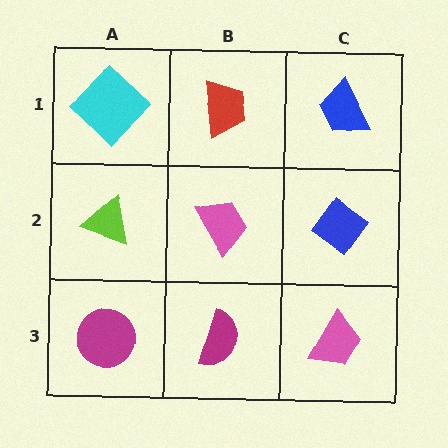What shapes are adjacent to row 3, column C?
A blue diamond (row 2, column C), a magenta semicircle (row 3, column B).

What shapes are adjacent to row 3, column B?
A pink trapezoid (row 2, column B), a magenta circle (row 3, column A), a pink trapezoid (row 3, column C).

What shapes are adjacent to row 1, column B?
A pink trapezoid (row 2, column B), a cyan diamond (row 1, column A), a blue trapezoid (row 1, column C).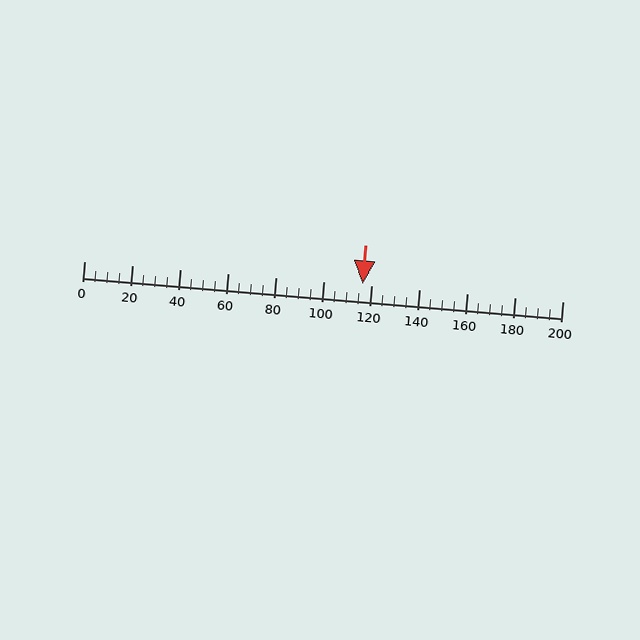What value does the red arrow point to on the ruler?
The red arrow points to approximately 116.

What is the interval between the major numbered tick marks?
The major tick marks are spaced 20 units apart.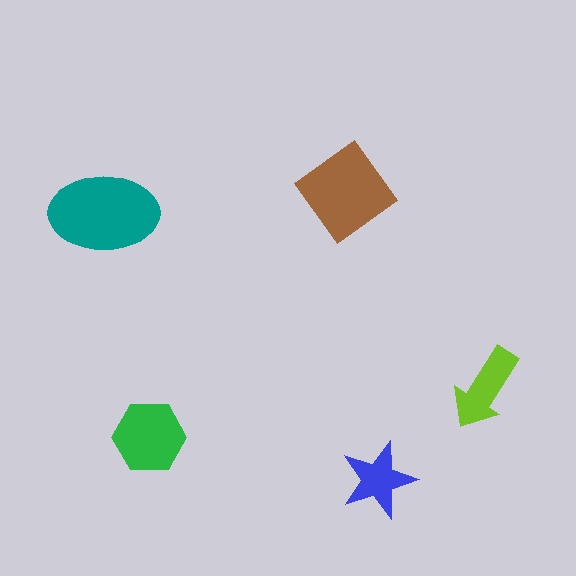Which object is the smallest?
The blue star.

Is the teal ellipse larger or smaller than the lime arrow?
Larger.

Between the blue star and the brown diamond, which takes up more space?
The brown diamond.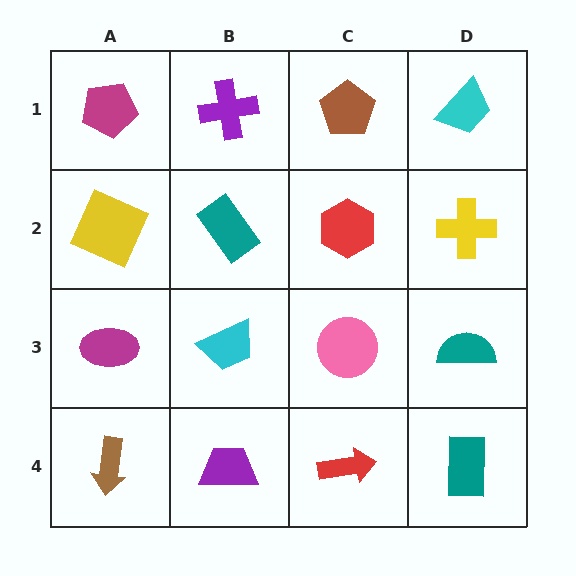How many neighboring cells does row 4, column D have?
2.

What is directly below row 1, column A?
A yellow square.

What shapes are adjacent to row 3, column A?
A yellow square (row 2, column A), a brown arrow (row 4, column A), a cyan trapezoid (row 3, column B).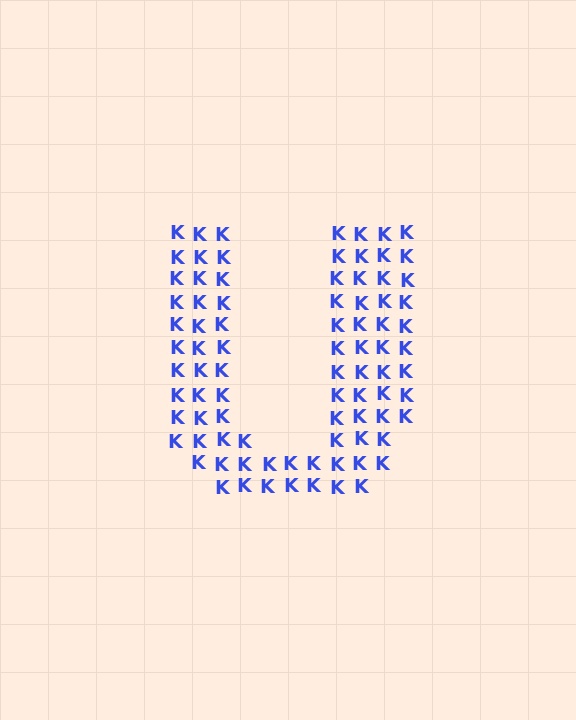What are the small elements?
The small elements are letter K's.